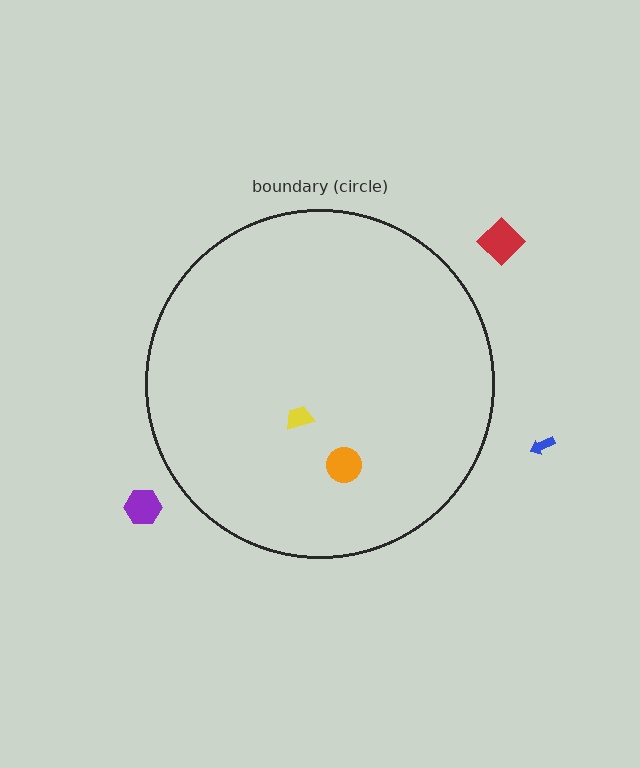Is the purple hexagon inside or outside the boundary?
Outside.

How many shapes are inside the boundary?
2 inside, 3 outside.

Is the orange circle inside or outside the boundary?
Inside.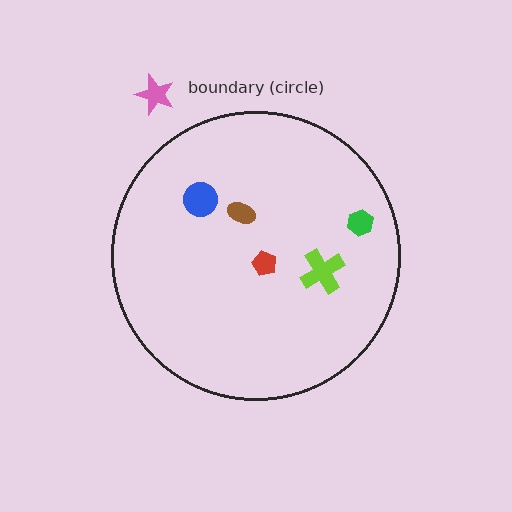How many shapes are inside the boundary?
5 inside, 1 outside.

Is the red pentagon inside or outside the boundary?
Inside.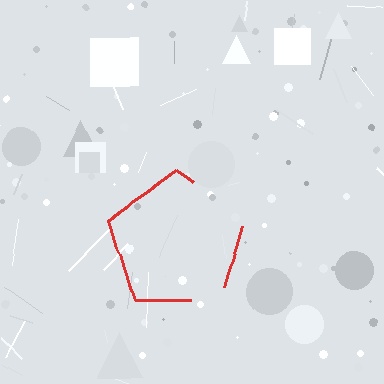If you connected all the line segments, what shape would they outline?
They would outline a pentagon.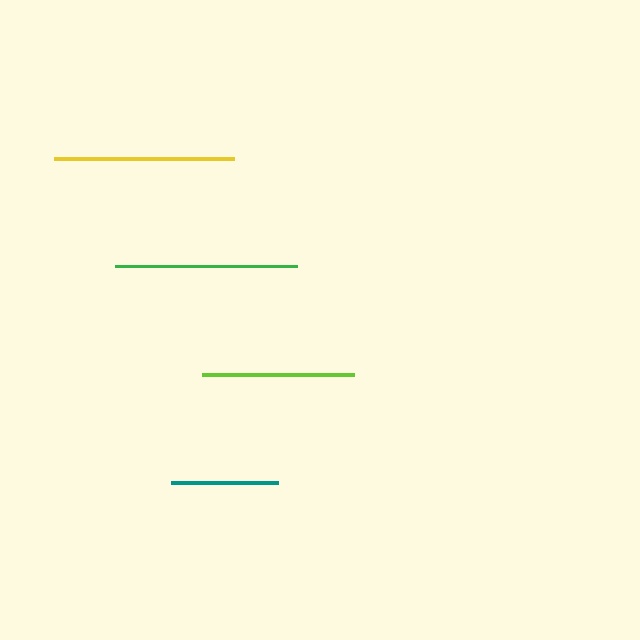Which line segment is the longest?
The green line is the longest at approximately 182 pixels.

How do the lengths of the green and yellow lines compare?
The green and yellow lines are approximately the same length.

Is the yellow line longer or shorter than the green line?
The green line is longer than the yellow line.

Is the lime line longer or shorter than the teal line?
The lime line is longer than the teal line.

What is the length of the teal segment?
The teal segment is approximately 107 pixels long.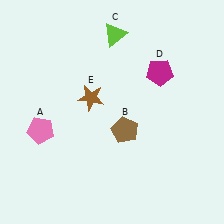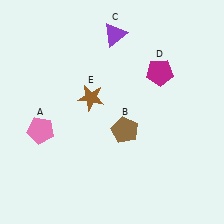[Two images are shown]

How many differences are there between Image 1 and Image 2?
There is 1 difference between the two images.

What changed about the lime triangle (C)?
In Image 1, C is lime. In Image 2, it changed to purple.